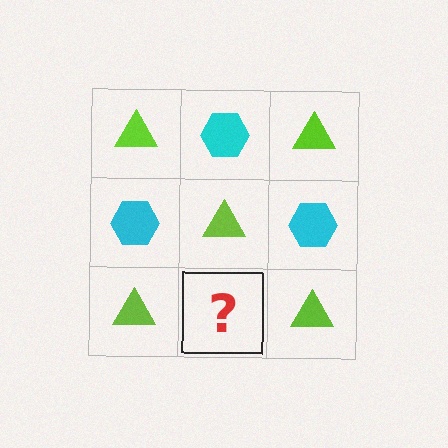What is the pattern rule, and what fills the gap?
The rule is that it alternates lime triangle and cyan hexagon in a checkerboard pattern. The gap should be filled with a cyan hexagon.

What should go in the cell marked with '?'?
The missing cell should contain a cyan hexagon.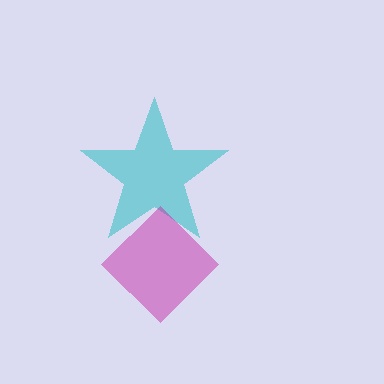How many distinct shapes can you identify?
There are 2 distinct shapes: a cyan star, a magenta diamond.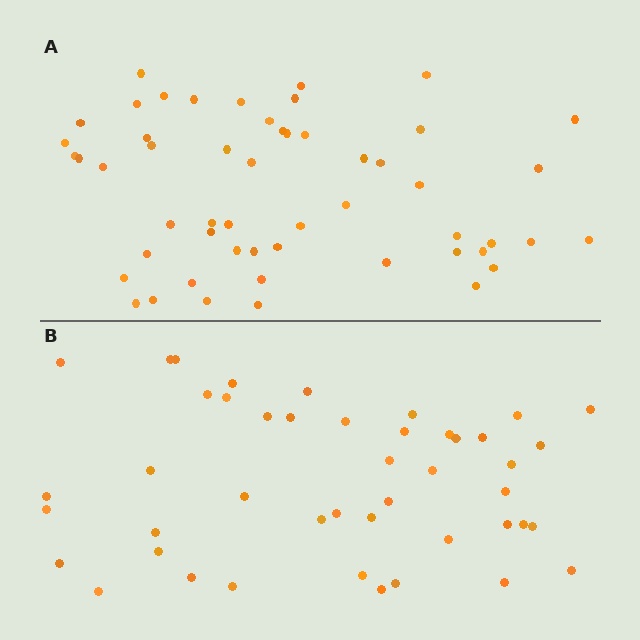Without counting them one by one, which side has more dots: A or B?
Region A (the top region) has more dots.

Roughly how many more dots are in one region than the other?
Region A has roughly 8 or so more dots than region B.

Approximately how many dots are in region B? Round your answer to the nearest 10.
About 40 dots. (The exact count is 45, which rounds to 40.)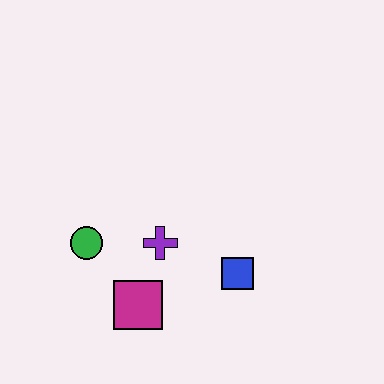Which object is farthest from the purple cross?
The blue square is farthest from the purple cross.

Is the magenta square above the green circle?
No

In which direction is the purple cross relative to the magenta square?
The purple cross is above the magenta square.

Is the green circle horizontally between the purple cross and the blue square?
No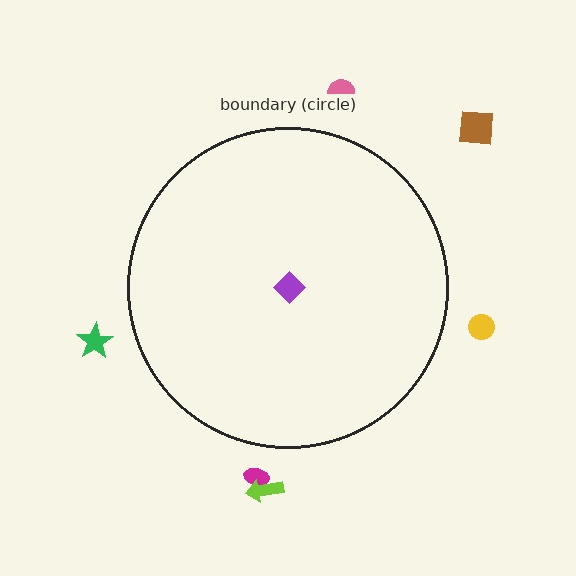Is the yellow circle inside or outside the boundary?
Outside.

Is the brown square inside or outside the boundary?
Outside.